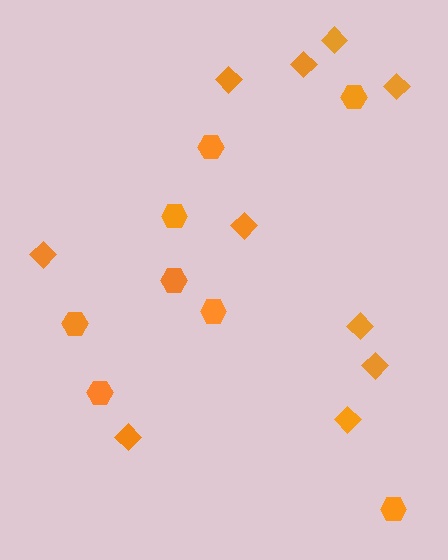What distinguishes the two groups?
There are 2 groups: one group of diamonds (10) and one group of hexagons (8).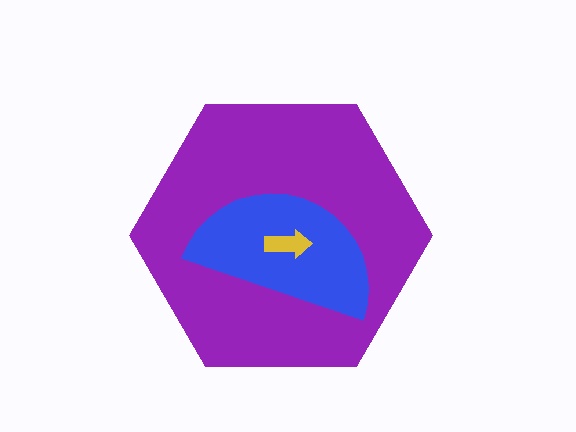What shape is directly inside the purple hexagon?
The blue semicircle.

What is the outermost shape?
The purple hexagon.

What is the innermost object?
The yellow arrow.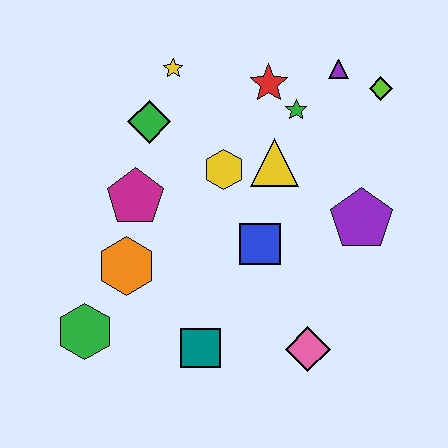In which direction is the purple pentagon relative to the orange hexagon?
The purple pentagon is to the right of the orange hexagon.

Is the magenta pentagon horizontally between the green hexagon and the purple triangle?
Yes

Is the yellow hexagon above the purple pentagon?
Yes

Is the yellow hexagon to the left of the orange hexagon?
No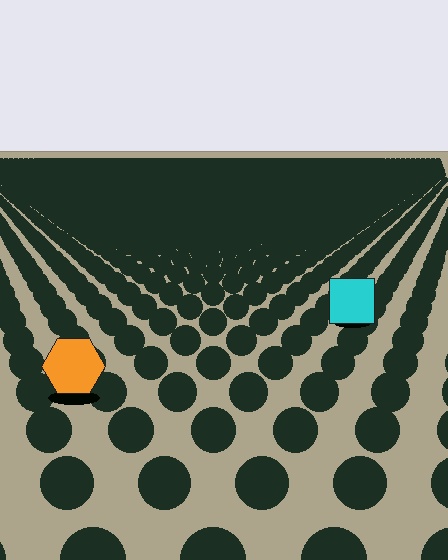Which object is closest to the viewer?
The orange hexagon is closest. The texture marks near it are larger and more spread out.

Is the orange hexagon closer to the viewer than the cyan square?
Yes. The orange hexagon is closer — you can tell from the texture gradient: the ground texture is coarser near it.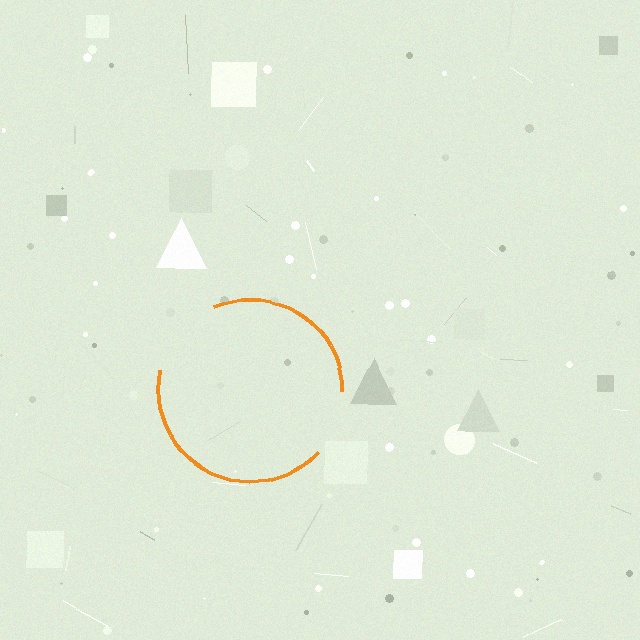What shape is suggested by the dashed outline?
The dashed outline suggests a circle.